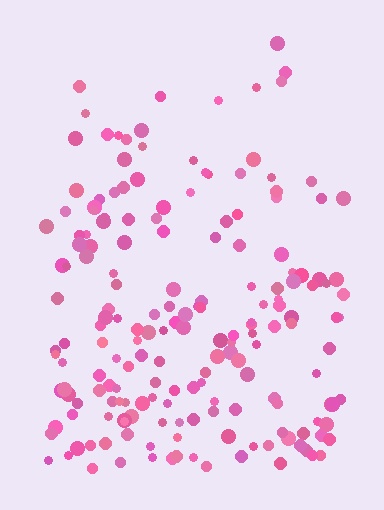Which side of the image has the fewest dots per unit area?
The top.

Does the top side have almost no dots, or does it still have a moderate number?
Still a moderate number, just noticeably fewer than the bottom.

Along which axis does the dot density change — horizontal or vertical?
Vertical.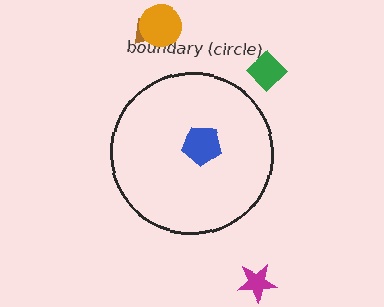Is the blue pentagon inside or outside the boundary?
Inside.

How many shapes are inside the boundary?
1 inside, 4 outside.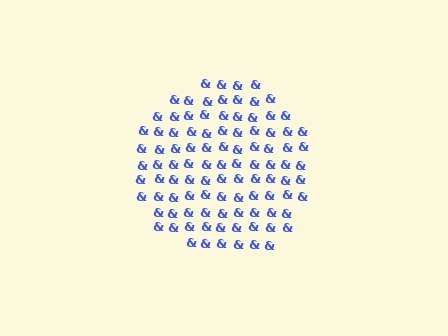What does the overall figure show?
The overall figure shows a circle.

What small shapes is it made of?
It is made of small ampersands.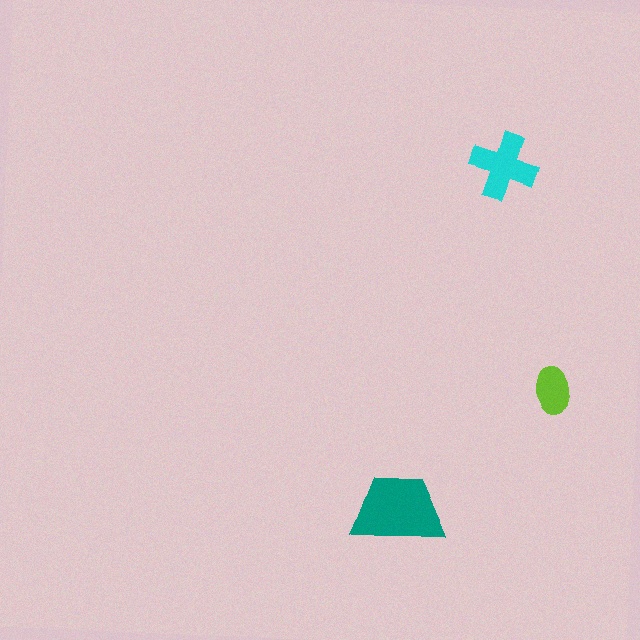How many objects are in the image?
There are 3 objects in the image.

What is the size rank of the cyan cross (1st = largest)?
2nd.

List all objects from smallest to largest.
The lime ellipse, the cyan cross, the teal trapezoid.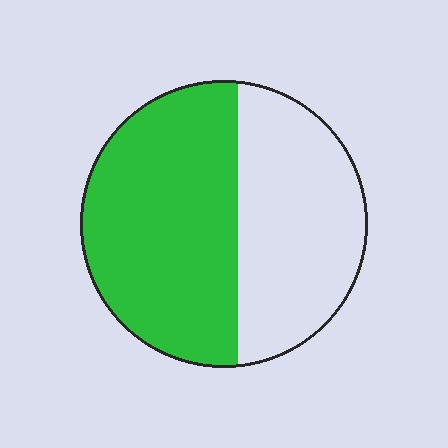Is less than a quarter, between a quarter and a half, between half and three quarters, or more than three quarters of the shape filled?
Between half and three quarters.